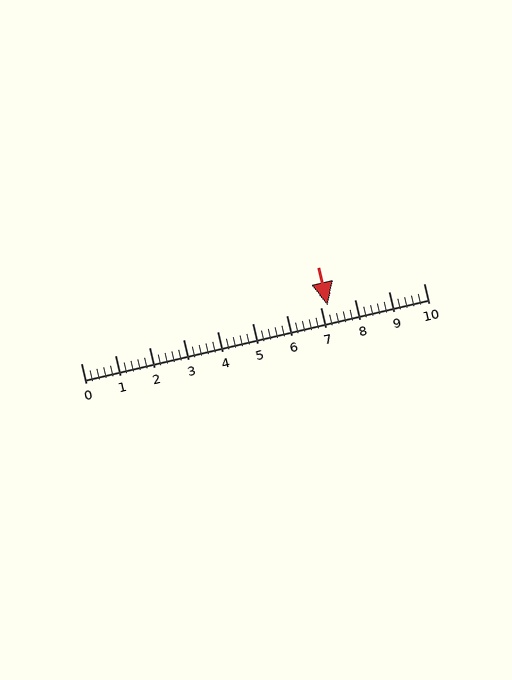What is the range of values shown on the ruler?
The ruler shows values from 0 to 10.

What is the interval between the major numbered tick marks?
The major tick marks are spaced 1 units apart.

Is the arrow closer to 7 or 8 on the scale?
The arrow is closer to 7.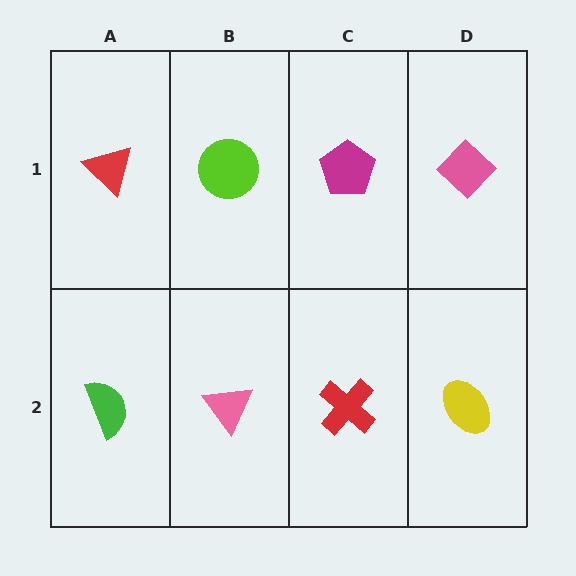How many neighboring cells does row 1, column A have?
2.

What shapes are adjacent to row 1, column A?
A green semicircle (row 2, column A), a lime circle (row 1, column B).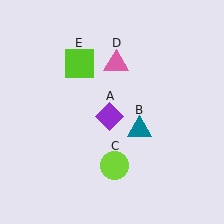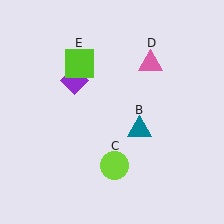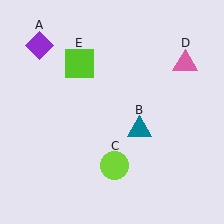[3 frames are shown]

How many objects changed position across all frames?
2 objects changed position: purple diamond (object A), pink triangle (object D).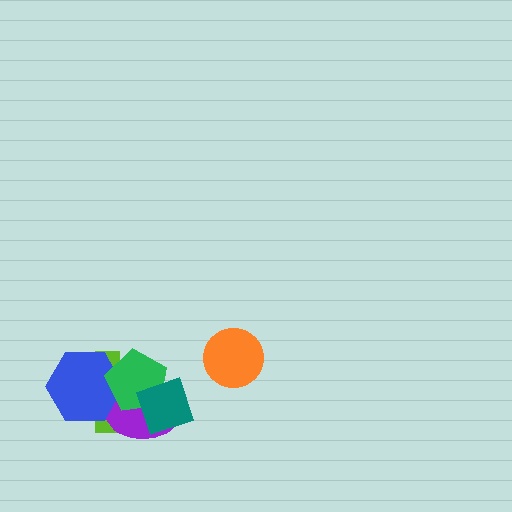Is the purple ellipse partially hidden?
Yes, it is partially covered by another shape.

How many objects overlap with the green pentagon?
4 objects overlap with the green pentagon.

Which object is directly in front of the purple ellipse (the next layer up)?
The blue hexagon is directly in front of the purple ellipse.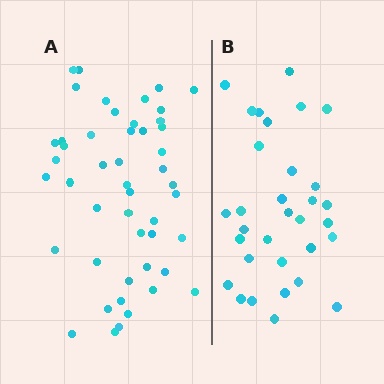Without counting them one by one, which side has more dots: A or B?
Region A (the left region) has more dots.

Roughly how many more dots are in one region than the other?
Region A has approximately 15 more dots than region B.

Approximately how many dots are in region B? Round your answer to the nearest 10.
About 30 dots. (The exact count is 32, which rounds to 30.)